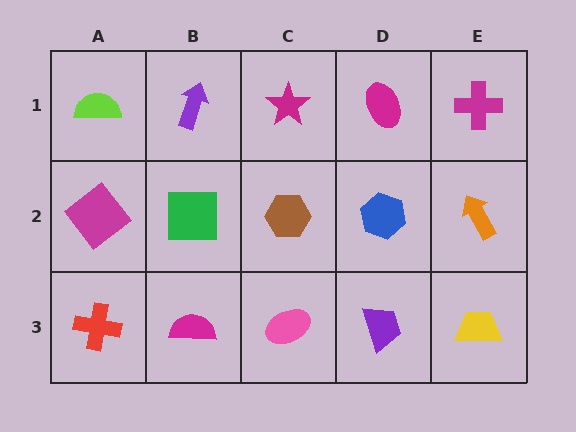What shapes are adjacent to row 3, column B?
A green square (row 2, column B), a red cross (row 3, column A), a pink ellipse (row 3, column C).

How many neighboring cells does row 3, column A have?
2.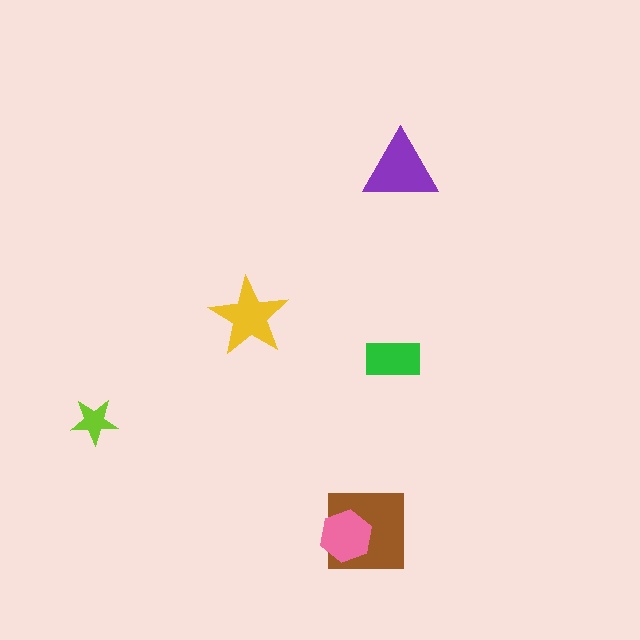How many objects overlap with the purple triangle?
0 objects overlap with the purple triangle.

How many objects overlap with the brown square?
1 object overlaps with the brown square.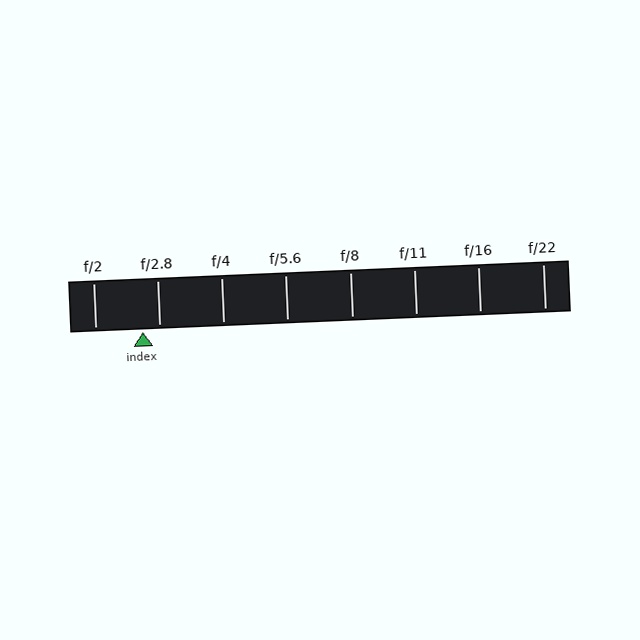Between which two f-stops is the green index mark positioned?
The index mark is between f/2 and f/2.8.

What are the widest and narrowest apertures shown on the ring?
The widest aperture shown is f/2 and the narrowest is f/22.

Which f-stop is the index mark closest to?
The index mark is closest to f/2.8.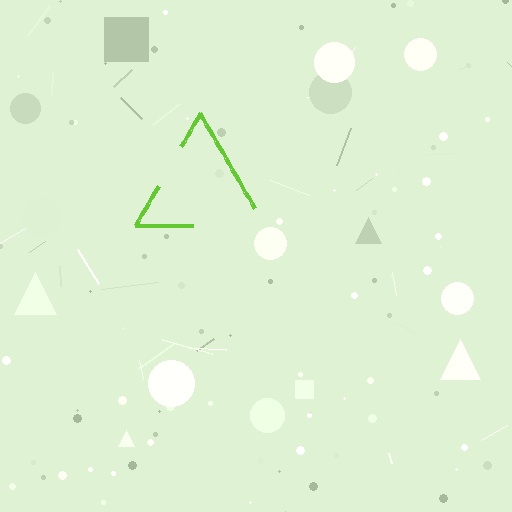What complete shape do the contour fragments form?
The contour fragments form a triangle.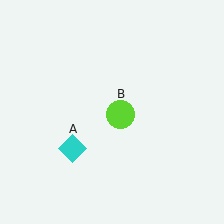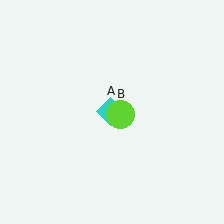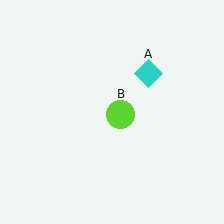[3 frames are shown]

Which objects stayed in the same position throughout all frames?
Lime circle (object B) remained stationary.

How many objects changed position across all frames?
1 object changed position: cyan diamond (object A).